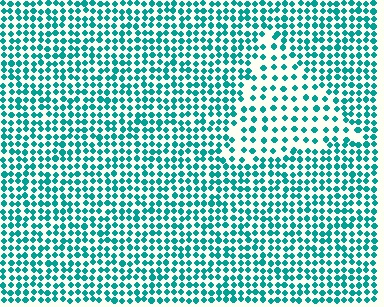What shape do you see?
I see a triangle.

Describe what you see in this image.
The image contains small teal elements arranged at two different densities. A triangle-shaped region is visible where the elements are less densely packed than the surrounding area.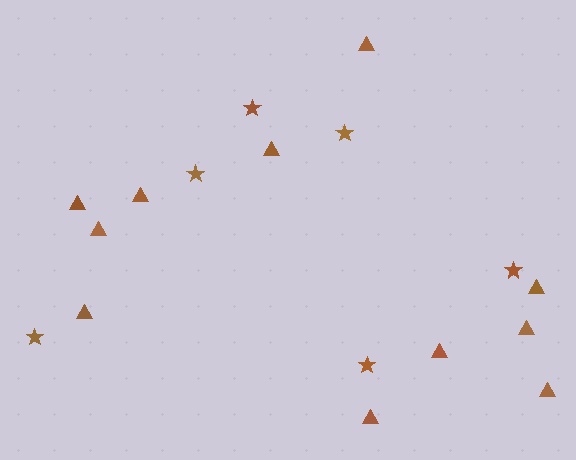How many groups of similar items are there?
There are 2 groups: one group of stars (6) and one group of triangles (11).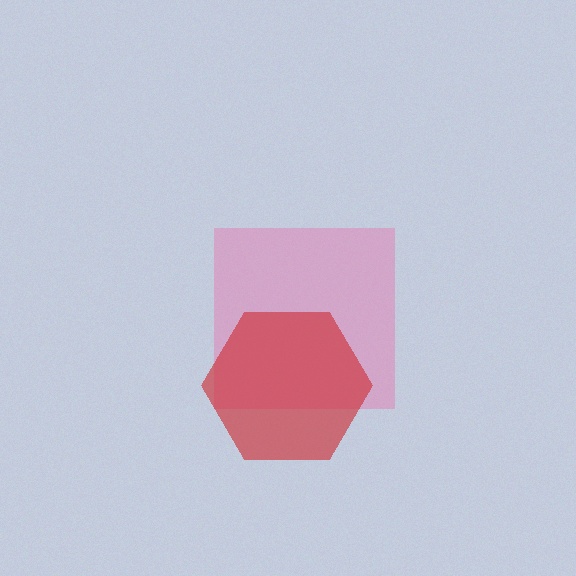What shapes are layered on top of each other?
The layered shapes are: a pink square, a red hexagon.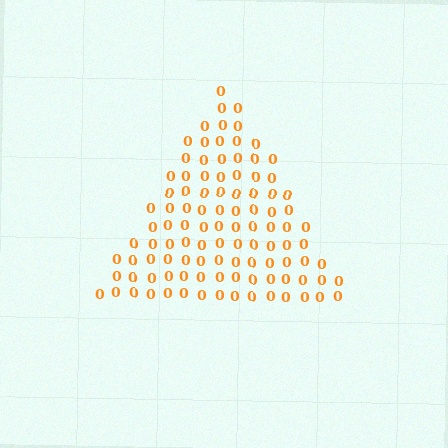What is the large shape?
The large shape is a triangle.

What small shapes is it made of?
It is made of small digit 0's.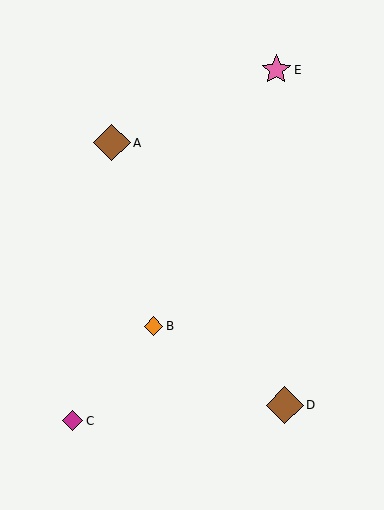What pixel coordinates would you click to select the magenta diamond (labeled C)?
Click at (73, 421) to select the magenta diamond C.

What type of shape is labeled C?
Shape C is a magenta diamond.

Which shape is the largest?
The brown diamond (labeled D) is the largest.